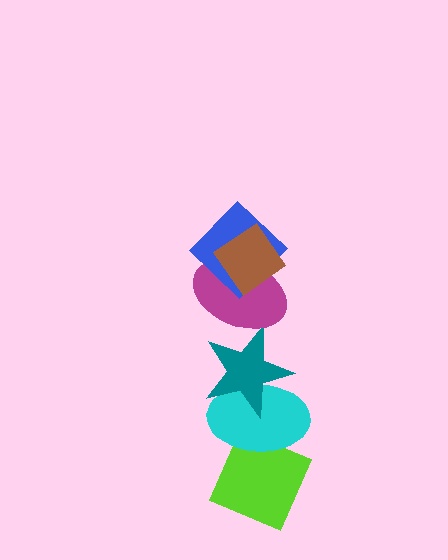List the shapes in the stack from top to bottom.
From top to bottom: the brown diamond, the blue diamond, the magenta ellipse, the teal star, the cyan ellipse, the lime diamond.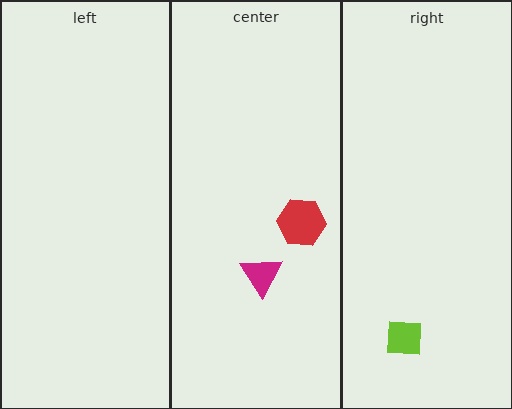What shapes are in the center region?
The red hexagon, the magenta triangle.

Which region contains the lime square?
The right region.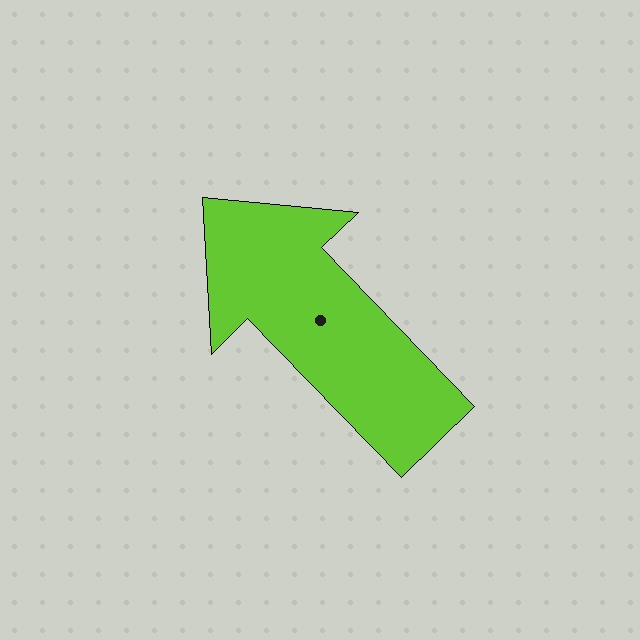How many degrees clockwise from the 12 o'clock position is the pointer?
Approximately 316 degrees.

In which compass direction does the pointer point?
Northwest.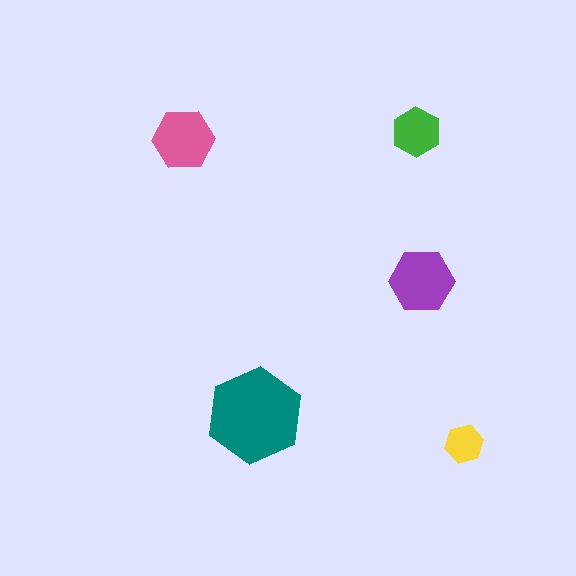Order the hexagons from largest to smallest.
the teal one, the purple one, the pink one, the green one, the yellow one.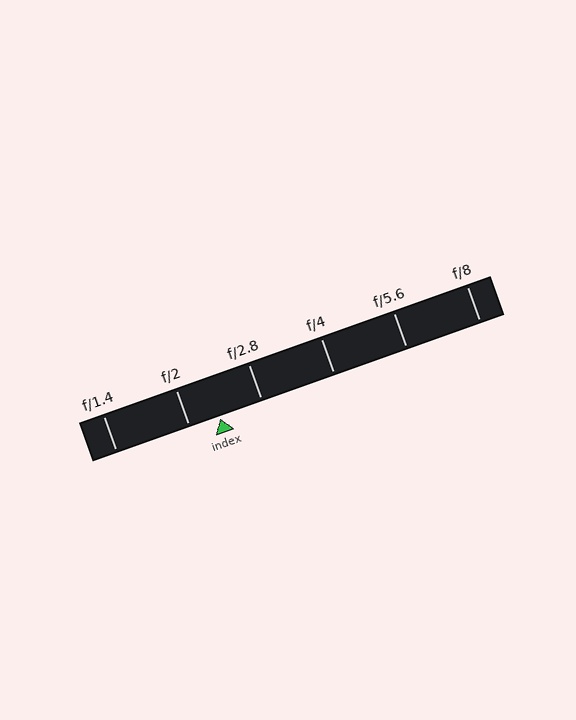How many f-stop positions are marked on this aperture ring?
There are 6 f-stop positions marked.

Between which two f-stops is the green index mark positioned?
The index mark is between f/2 and f/2.8.